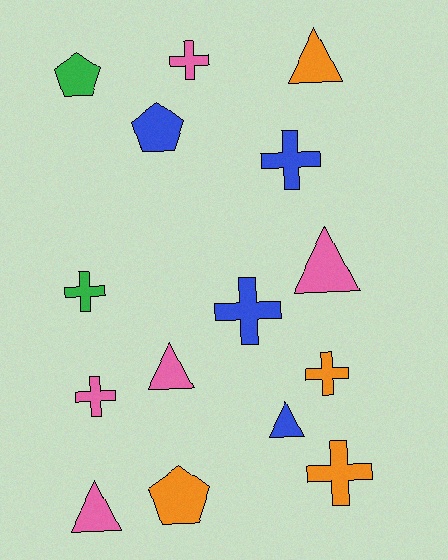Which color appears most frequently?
Pink, with 5 objects.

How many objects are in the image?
There are 15 objects.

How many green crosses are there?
There is 1 green cross.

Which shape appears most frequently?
Cross, with 7 objects.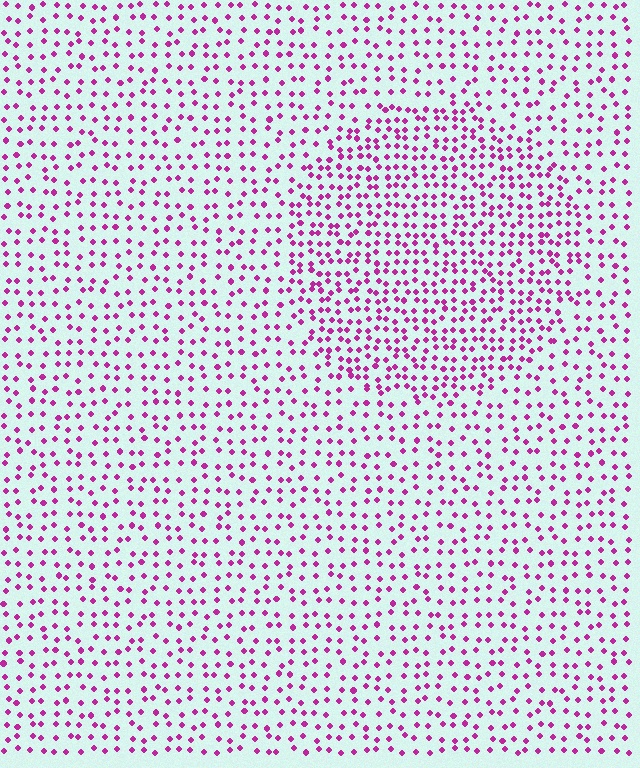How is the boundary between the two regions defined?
The boundary is defined by a change in element density (approximately 1.7x ratio). All elements are the same color, size, and shape.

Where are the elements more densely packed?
The elements are more densely packed inside the circle boundary.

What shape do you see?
I see a circle.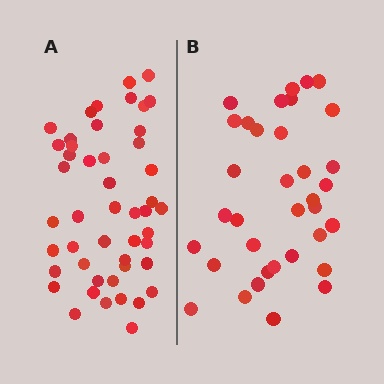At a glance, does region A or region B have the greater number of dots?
Region A (the left region) has more dots.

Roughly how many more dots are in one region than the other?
Region A has approximately 15 more dots than region B.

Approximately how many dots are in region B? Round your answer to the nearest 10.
About 40 dots. (The exact count is 35, which rounds to 40.)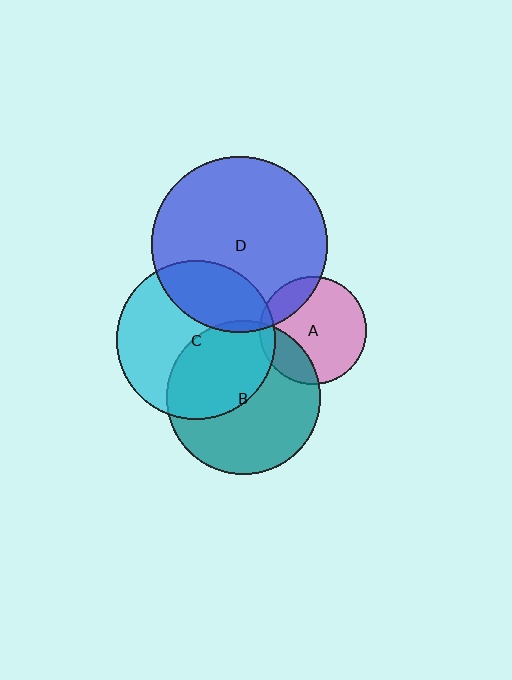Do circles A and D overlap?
Yes.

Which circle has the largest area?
Circle D (blue).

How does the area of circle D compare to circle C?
Approximately 1.2 times.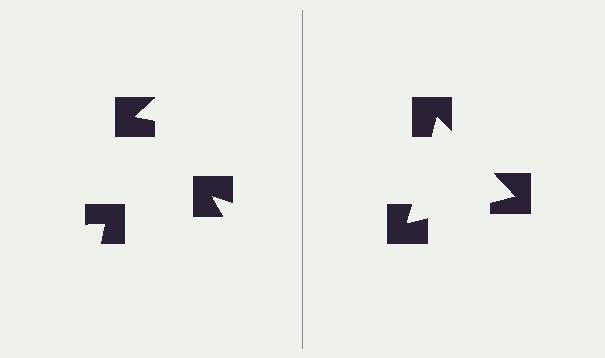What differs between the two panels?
The notched squares are positioned identically on both sides; only the wedge orientations differ. On the right they align to a triangle; on the left they are misaligned.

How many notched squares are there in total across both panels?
6 — 3 on each side.